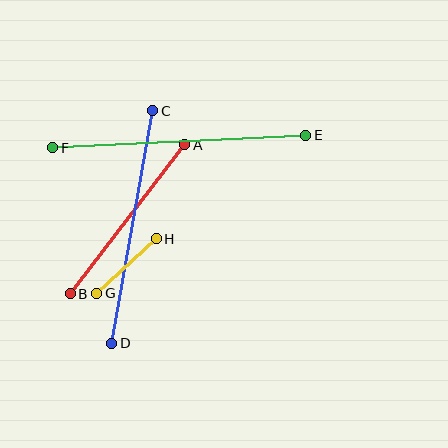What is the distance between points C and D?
The distance is approximately 236 pixels.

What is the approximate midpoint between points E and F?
The midpoint is at approximately (179, 142) pixels.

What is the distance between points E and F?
The distance is approximately 253 pixels.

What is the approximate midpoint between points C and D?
The midpoint is at approximately (132, 227) pixels.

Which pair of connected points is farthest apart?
Points E and F are farthest apart.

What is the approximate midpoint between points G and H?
The midpoint is at approximately (126, 266) pixels.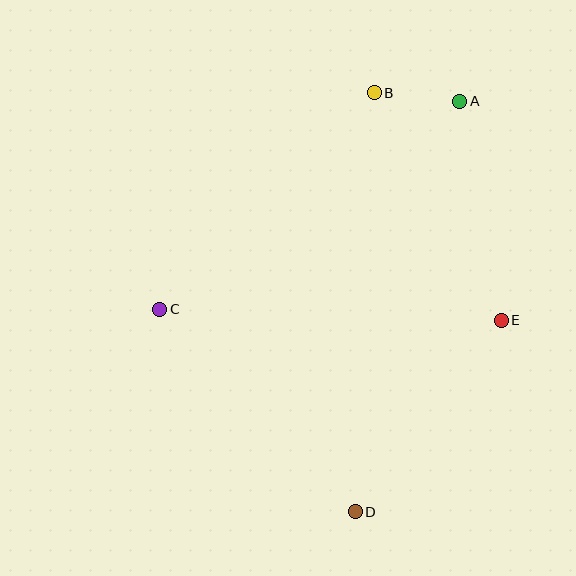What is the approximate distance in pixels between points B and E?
The distance between B and E is approximately 261 pixels.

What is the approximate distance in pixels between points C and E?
The distance between C and E is approximately 342 pixels.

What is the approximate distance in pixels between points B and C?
The distance between B and C is approximately 305 pixels.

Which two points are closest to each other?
Points A and B are closest to each other.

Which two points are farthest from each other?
Points A and D are farthest from each other.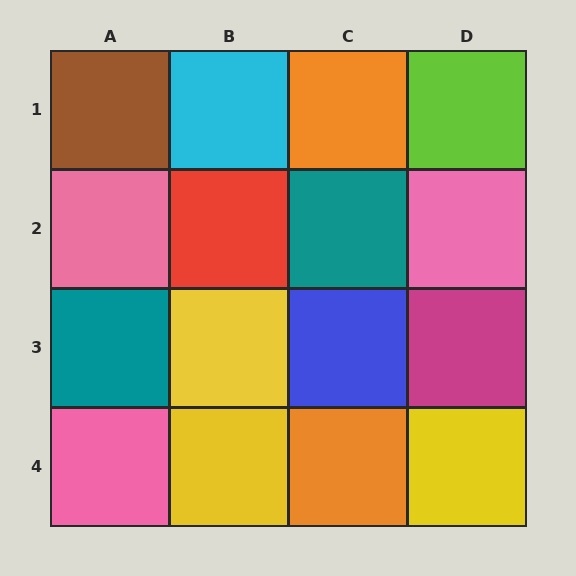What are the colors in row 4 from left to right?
Pink, yellow, orange, yellow.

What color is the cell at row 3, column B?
Yellow.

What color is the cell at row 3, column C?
Blue.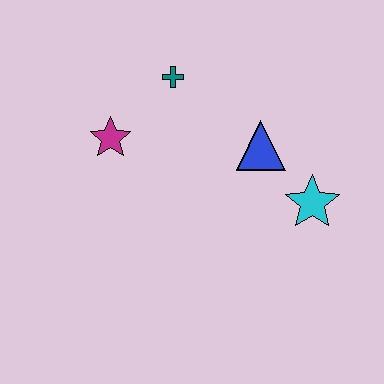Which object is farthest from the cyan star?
The magenta star is farthest from the cyan star.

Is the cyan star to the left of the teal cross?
No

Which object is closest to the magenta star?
The teal cross is closest to the magenta star.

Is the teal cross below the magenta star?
No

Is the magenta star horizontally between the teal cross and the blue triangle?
No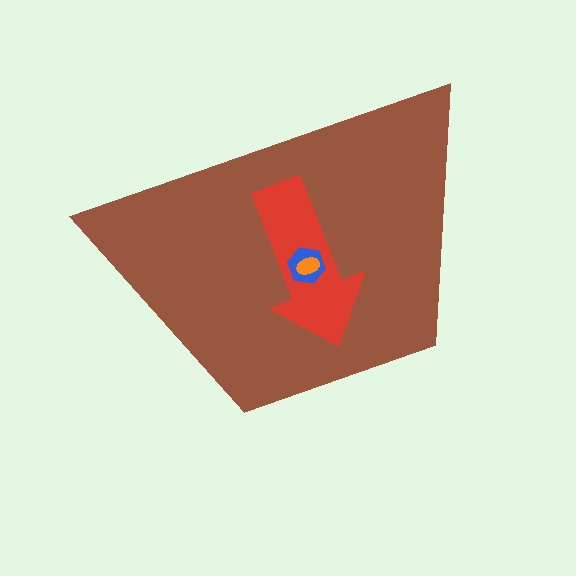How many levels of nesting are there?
4.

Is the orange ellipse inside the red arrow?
Yes.